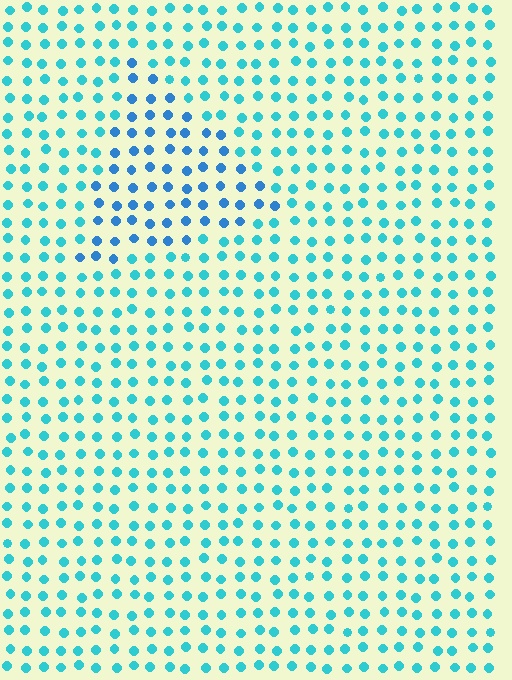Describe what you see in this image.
The image is filled with small cyan elements in a uniform arrangement. A triangle-shaped region is visible where the elements are tinted to a slightly different hue, forming a subtle color boundary.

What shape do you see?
I see a triangle.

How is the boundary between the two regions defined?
The boundary is defined purely by a slight shift in hue (about 27 degrees). Spacing, size, and orientation are identical on both sides.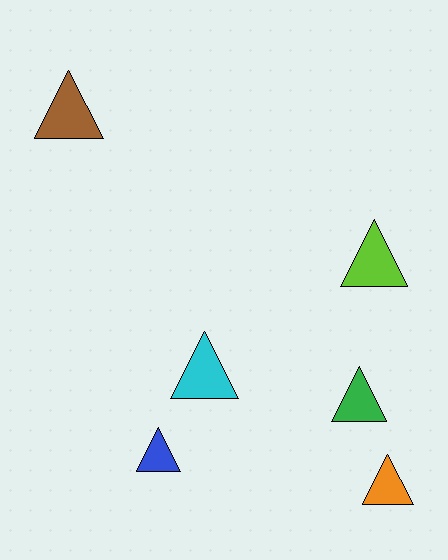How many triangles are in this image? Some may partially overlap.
There are 6 triangles.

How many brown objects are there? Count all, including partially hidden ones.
There is 1 brown object.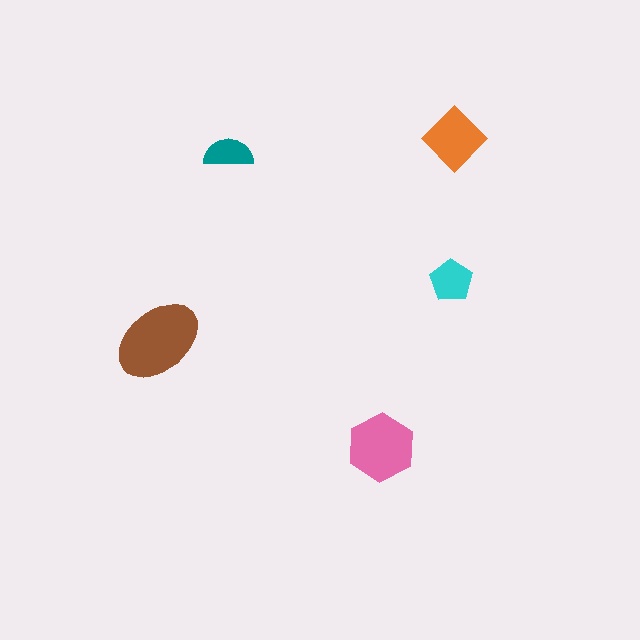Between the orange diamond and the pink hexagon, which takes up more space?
The pink hexagon.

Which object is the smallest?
The teal semicircle.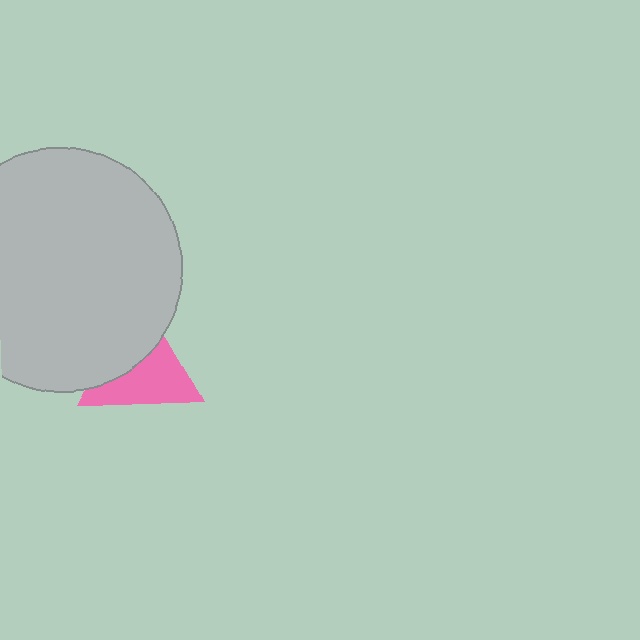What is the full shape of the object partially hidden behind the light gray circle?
The partially hidden object is a pink triangle.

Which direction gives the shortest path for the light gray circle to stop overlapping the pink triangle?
Moving toward the upper-left gives the shortest separation.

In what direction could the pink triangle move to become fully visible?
The pink triangle could move toward the lower-right. That would shift it out from behind the light gray circle entirely.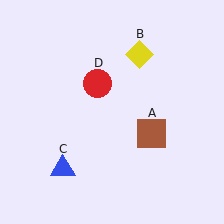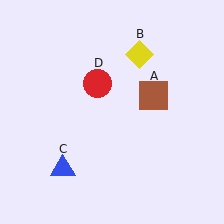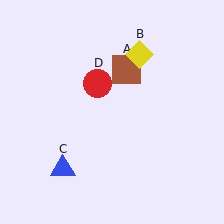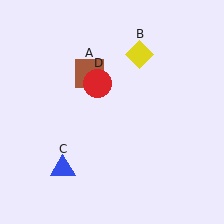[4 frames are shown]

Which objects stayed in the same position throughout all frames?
Yellow diamond (object B) and blue triangle (object C) and red circle (object D) remained stationary.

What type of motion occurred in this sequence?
The brown square (object A) rotated counterclockwise around the center of the scene.